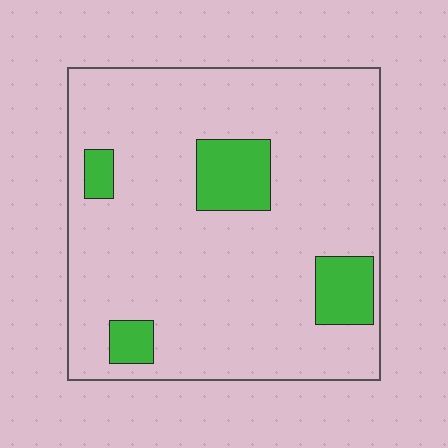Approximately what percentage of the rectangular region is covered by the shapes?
Approximately 15%.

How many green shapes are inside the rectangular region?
4.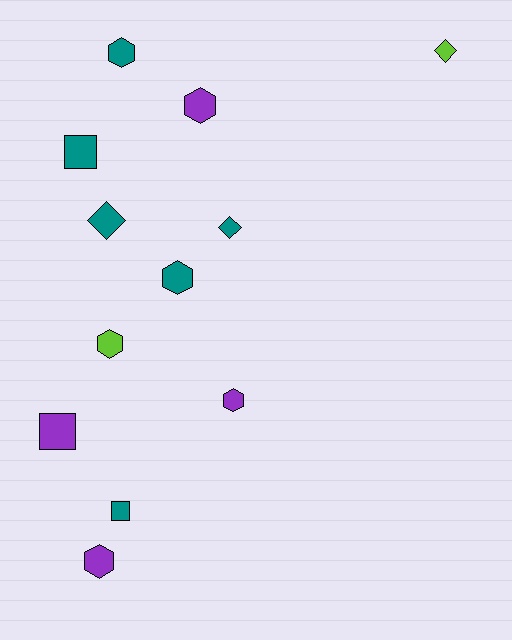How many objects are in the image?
There are 12 objects.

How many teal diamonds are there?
There are 2 teal diamonds.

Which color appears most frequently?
Teal, with 6 objects.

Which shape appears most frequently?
Hexagon, with 6 objects.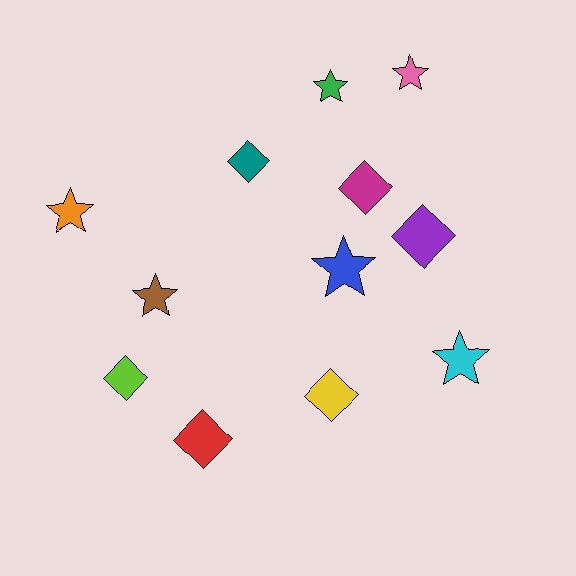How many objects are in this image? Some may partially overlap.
There are 12 objects.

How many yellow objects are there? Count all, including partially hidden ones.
There is 1 yellow object.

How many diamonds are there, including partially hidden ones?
There are 6 diamonds.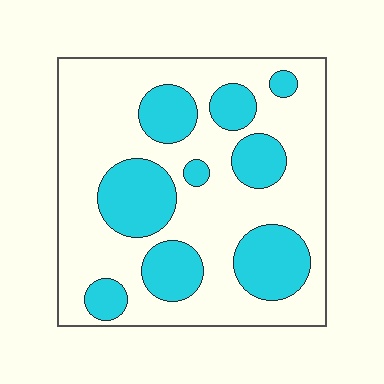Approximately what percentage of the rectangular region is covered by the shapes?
Approximately 30%.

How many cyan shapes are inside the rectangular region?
9.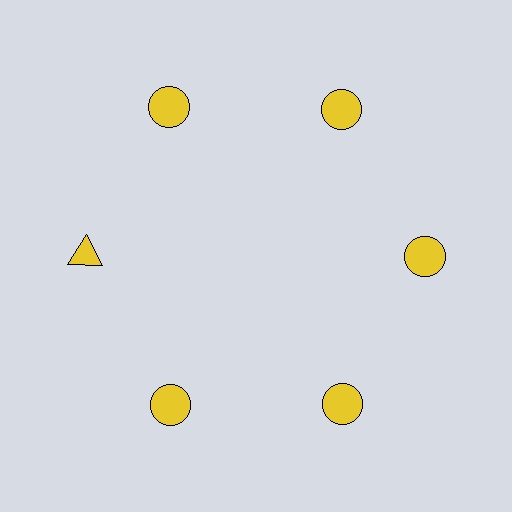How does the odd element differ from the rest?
It has a different shape: triangle instead of circle.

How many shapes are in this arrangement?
There are 6 shapes arranged in a ring pattern.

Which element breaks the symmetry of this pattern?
The yellow triangle at roughly the 9 o'clock position breaks the symmetry. All other shapes are yellow circles.